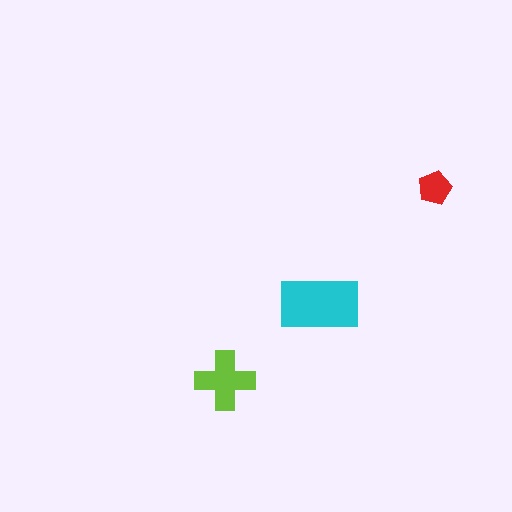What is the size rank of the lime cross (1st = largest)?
2nd.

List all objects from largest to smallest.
The cyan rectangle, the lime cross, the red pentagon.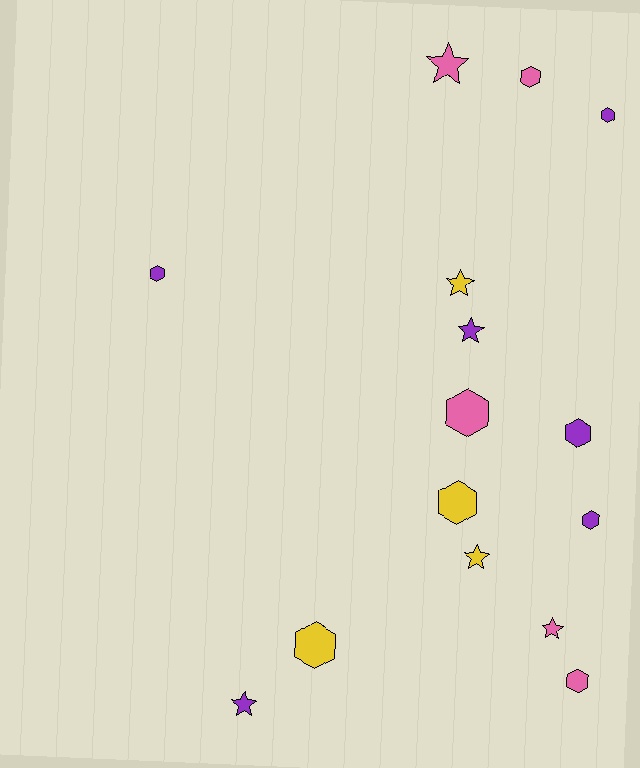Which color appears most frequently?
Purple, with 6 objects.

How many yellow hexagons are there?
There are 2 yellow hexagons.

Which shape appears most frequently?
Hexagon, with 9 objects.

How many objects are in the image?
There are 15 objects.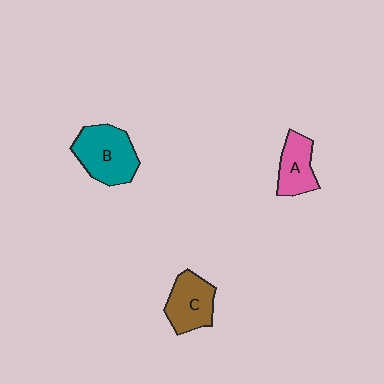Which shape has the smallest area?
Shape A (pink).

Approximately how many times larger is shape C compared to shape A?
Approximately 1.2 times.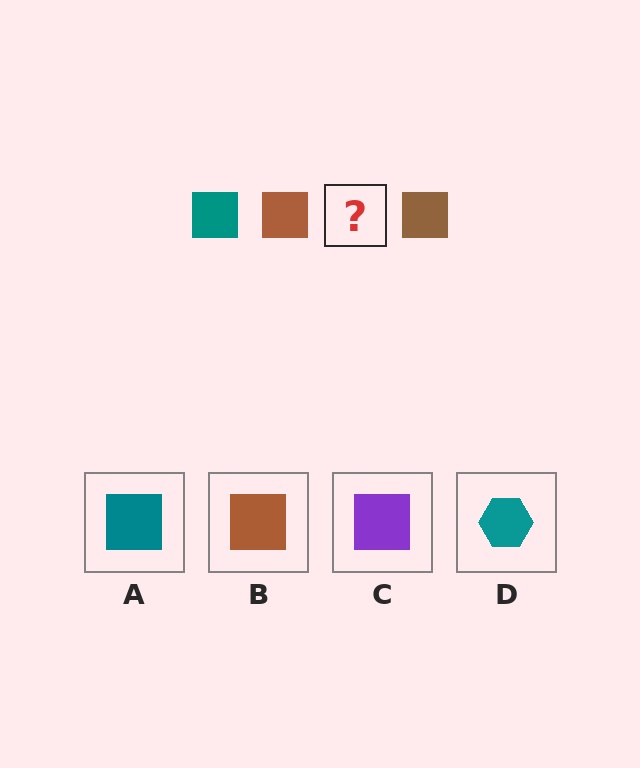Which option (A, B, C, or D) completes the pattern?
A.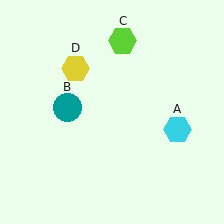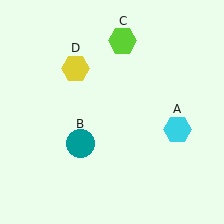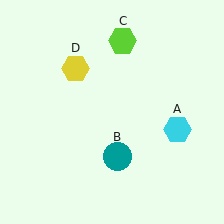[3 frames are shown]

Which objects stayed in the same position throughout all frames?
Cyan hexagon (object A) and lime hexagon (object C) and yellow hexagon (object D) remained stationary.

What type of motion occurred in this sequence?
The teal circle (object B) rotated counterclockwise around the center of the scene.